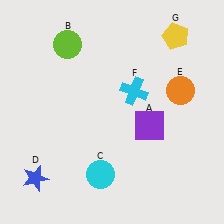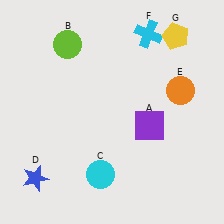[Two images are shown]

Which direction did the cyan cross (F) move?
The cyan cross (F) moved up.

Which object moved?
The cyan cross (F) moved up.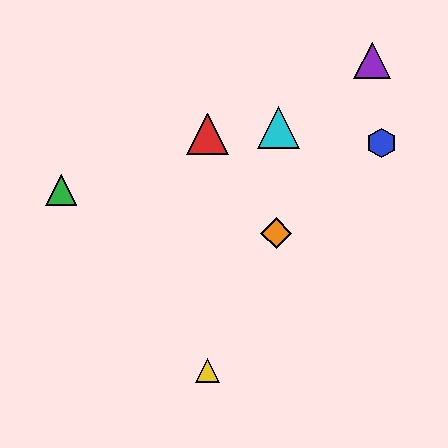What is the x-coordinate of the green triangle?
The green triangle is at x≈61.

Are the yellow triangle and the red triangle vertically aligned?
Yes, both are at x≈208.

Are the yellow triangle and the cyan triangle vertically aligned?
No, the yellow triangle is at x≈208 and the cyan triangle is at x≈279.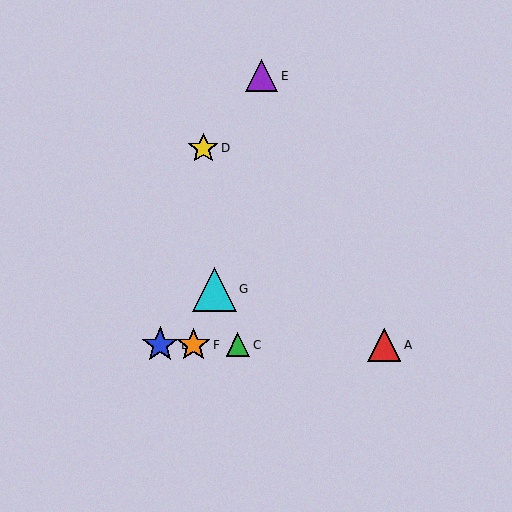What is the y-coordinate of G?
Object G is at y≈289.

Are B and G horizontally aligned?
No, B is at y≈345 and G is at y≈289.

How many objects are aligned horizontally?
4 objects (A, B, C, F) are aligned horizontally.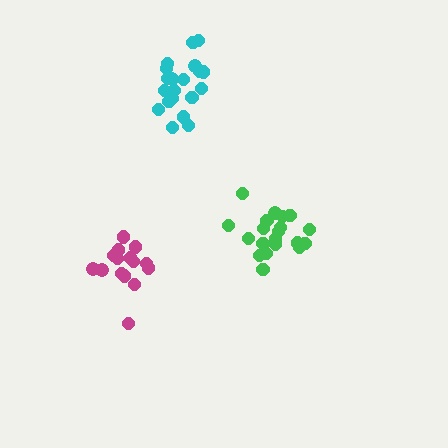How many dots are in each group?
Group 1: 20 dots, Group 2: 20 dots, Group 3: 15 dots (55 total).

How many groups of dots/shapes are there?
There are 3 groups.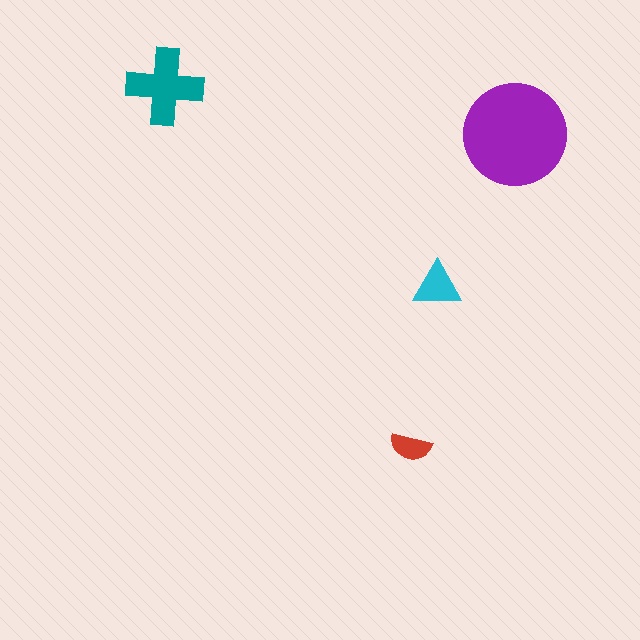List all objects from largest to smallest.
The purple circle, the teal cross, the cyan triangle, the red semicircle.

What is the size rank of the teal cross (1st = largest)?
2nd.